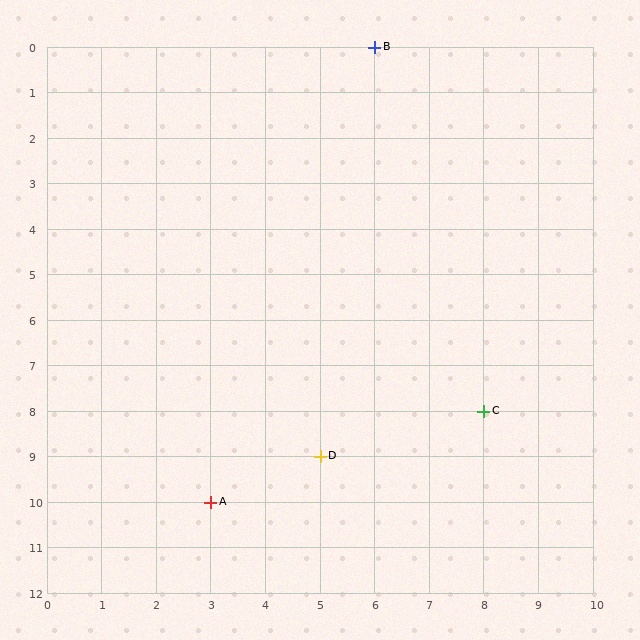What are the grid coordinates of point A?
Point A is at grid coordinates (3, 10).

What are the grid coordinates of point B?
Point B is at grid coordinates (6, 0).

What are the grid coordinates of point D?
Point D is at grid coordinates (5, 9).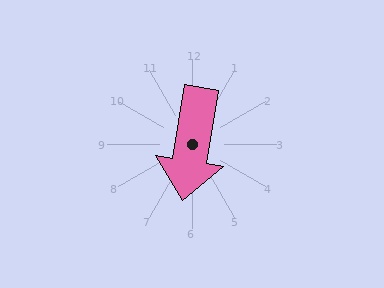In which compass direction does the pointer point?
South.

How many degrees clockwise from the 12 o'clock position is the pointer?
Approximately 189 degrees.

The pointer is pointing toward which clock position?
Roughly 6 o'clock.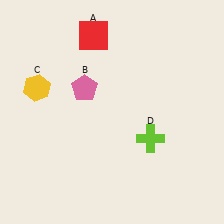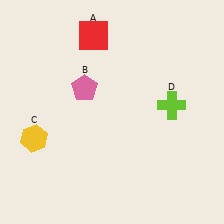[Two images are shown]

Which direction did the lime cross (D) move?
The lime cross (D) moved up.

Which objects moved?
The objects that moved are: the yellow hexagon (C), the lime cross (D).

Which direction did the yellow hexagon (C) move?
The yellow hexagon (C) moved down.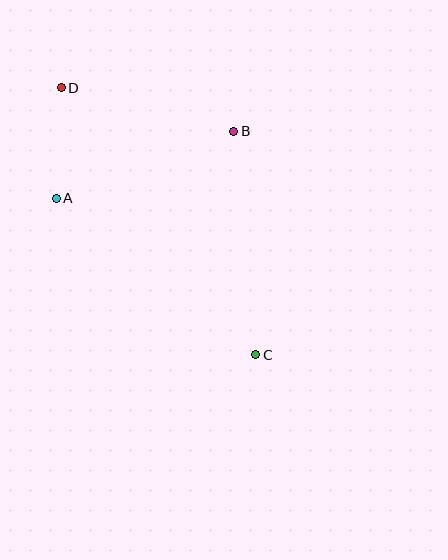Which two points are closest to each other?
Points A and D are closest to each other.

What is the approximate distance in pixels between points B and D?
The distance between B and D is approximately 178 pixels.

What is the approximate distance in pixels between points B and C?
The distance between B and C is approximately 225 pixels.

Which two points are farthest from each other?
Points C and D are farthest from each other.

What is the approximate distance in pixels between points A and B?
The distance between A and B is approximately 189 pixels.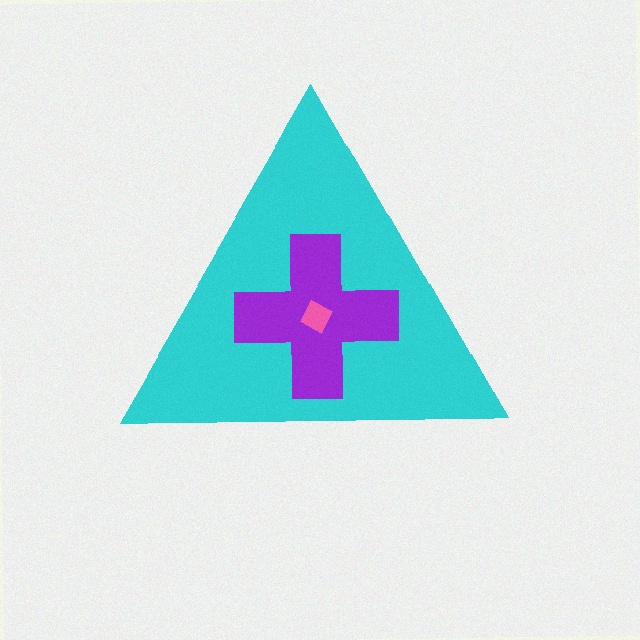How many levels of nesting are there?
3.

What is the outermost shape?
The cyan triangle.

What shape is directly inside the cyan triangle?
The purple cross.